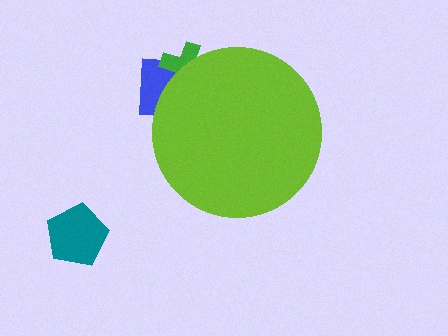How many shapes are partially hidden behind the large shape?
2 shapes are partially hidden.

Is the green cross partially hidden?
Yes, the green cross is partially hidden behind the lime circle.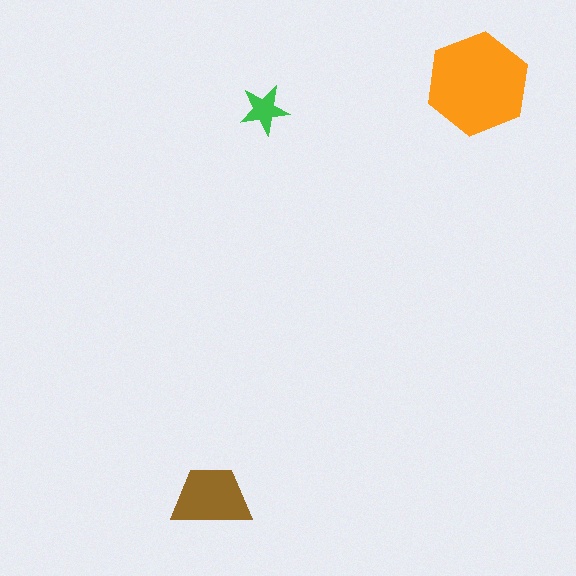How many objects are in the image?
There are 3 objects in the image.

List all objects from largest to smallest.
The orange hexagon, the brown trapezoid, the green star.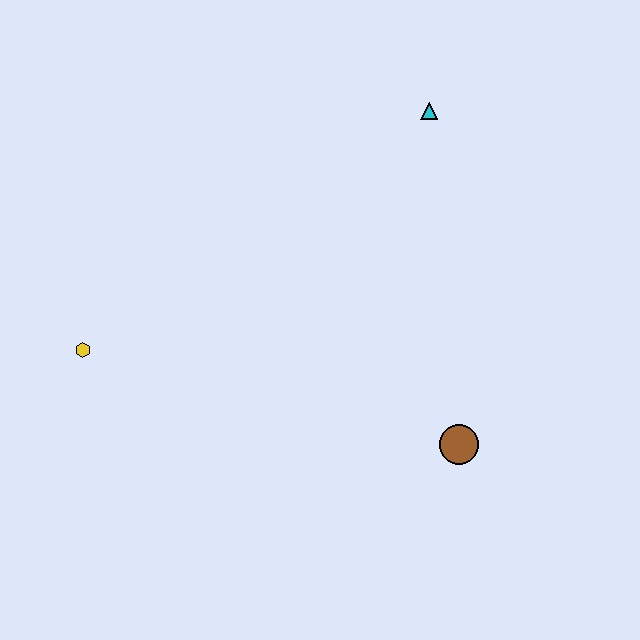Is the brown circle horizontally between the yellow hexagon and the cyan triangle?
No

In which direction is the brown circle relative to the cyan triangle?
The brown circle is below the cyan triangle.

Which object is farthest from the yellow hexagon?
The cyan triangle is farthest from the yellow hexagon.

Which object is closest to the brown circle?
The cyan triangle is closest to the brown circle.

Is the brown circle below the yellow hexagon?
Yes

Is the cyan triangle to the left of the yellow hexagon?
No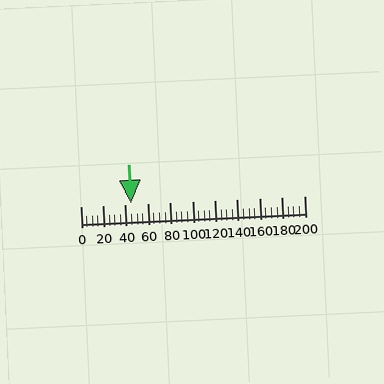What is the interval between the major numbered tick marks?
The major tick marks are spaced 20 units apart.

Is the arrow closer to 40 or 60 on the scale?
The arrow is closer to 40.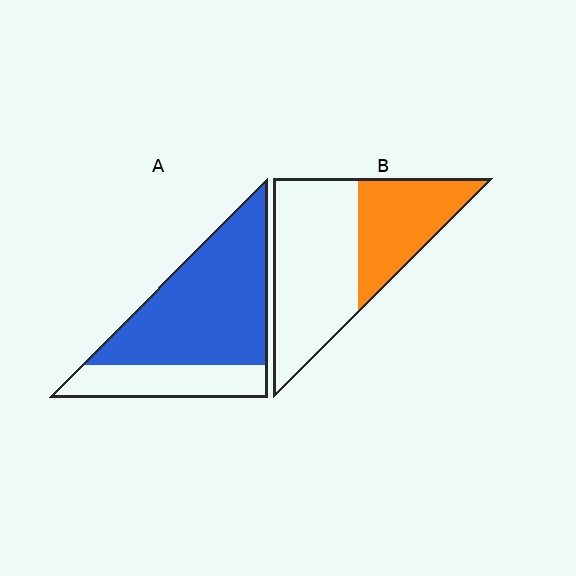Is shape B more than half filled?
No.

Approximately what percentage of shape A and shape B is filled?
A is approximately 70% and B is approximately 40%.